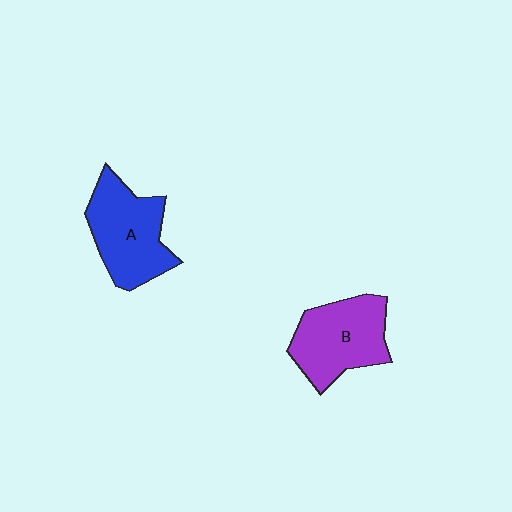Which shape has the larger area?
Shape A (blue).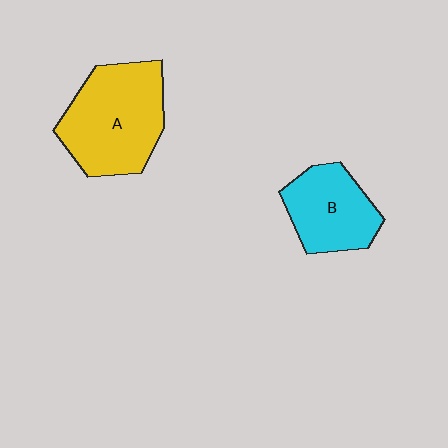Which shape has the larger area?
Shape A (yellow).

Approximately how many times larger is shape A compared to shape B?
Approximately 1.5 times.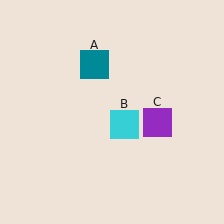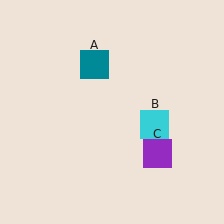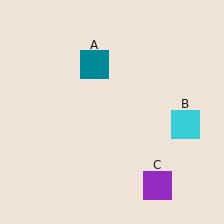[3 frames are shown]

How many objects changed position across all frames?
2 objects changed position: cyan square (object B), purple square (object C).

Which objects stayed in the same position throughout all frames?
Teal square (object A) remained stationary.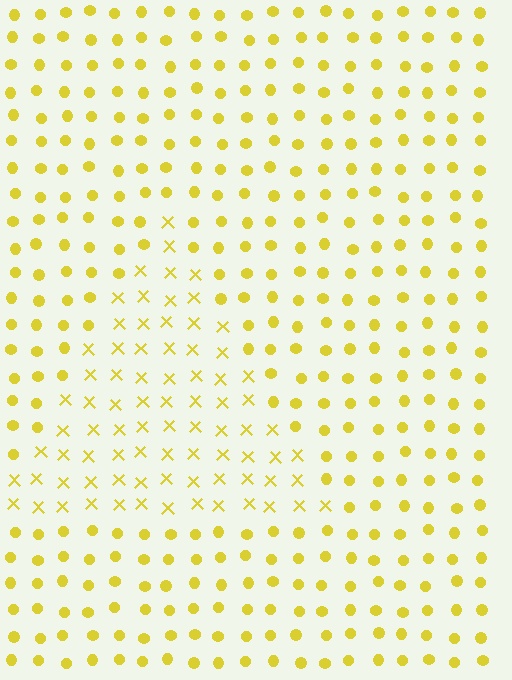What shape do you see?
I see a triangle.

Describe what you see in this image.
The image is filled with small yellow elements arranged in a uniform grid. A triangle-shaped region contains X marks, while the surrounding area contains circles. The boundary is defined purely by the change in element shape.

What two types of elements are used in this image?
The image uses X marks inside the triangle region and circles outside it.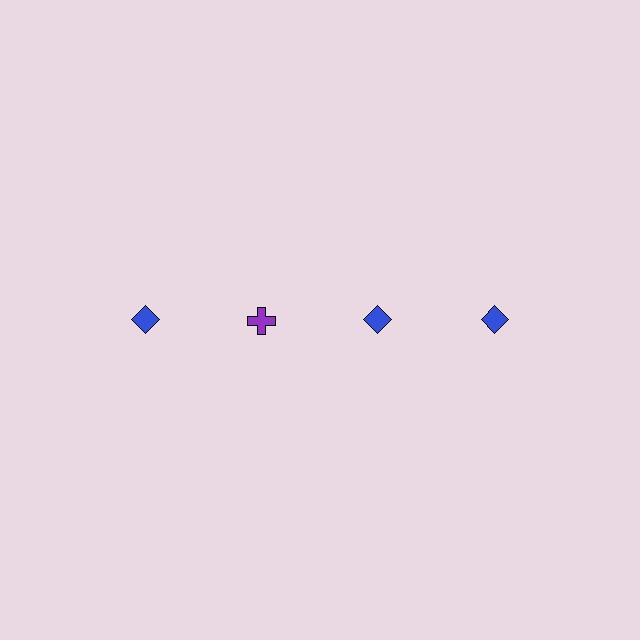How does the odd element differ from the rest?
It differs in both color (purple instead of blue) and shape (cross instead of diamond).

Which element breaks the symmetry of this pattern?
The purple cross in the top row, second from left column breaks the symmetry. All other shapes are blue diamonds.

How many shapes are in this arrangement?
There are 4 shapes arranged in a grid pattern.